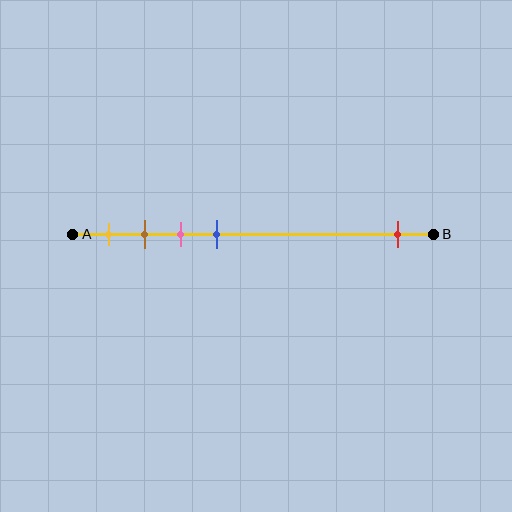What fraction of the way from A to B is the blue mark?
The blue mark is approximately 40% (0.4) of the way from A to B.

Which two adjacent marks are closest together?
The brown and pink marks are the closest adjacent pair.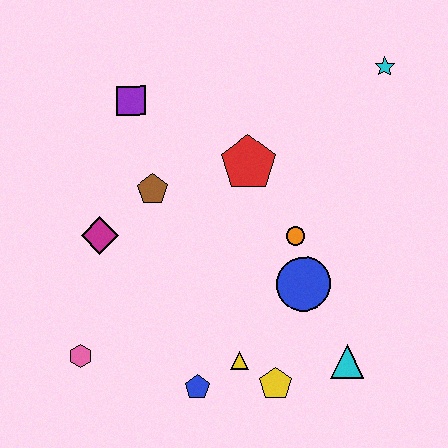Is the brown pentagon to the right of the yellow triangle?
No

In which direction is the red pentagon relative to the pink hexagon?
The red pentagon is above the pink hexagon.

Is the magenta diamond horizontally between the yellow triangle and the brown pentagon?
No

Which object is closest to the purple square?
The brown pentagon is closest to the purple square.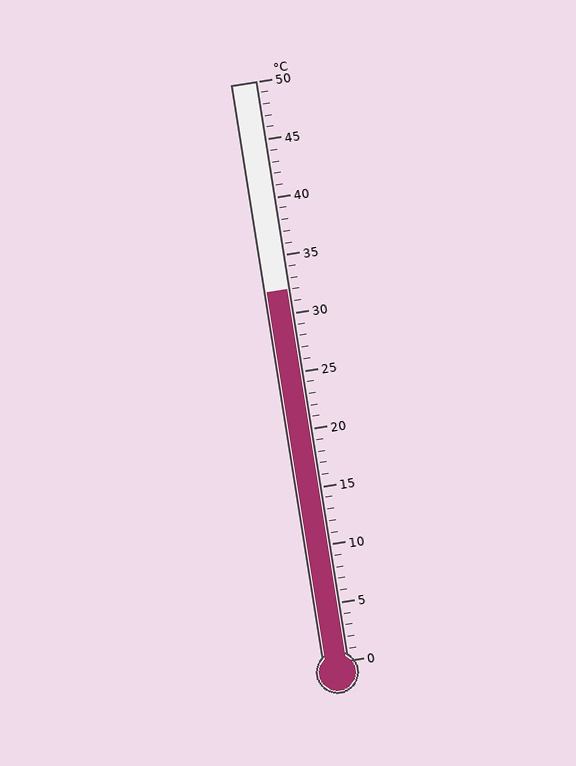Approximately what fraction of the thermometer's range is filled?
The thermometer is filled to approximately 65% of its range.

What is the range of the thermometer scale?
The thermometer scale ranges from 0°C to 50°C.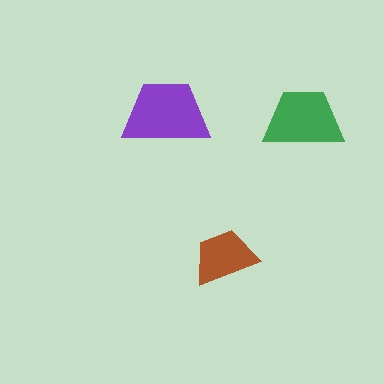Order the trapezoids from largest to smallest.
the purple one, the green one, the brown one.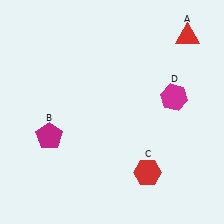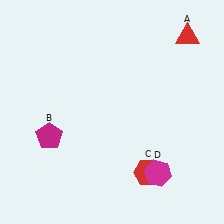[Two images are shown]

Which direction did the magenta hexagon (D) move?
The magenta hexagon (D) moved down.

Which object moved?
The magenta hexagon (D) moved down.